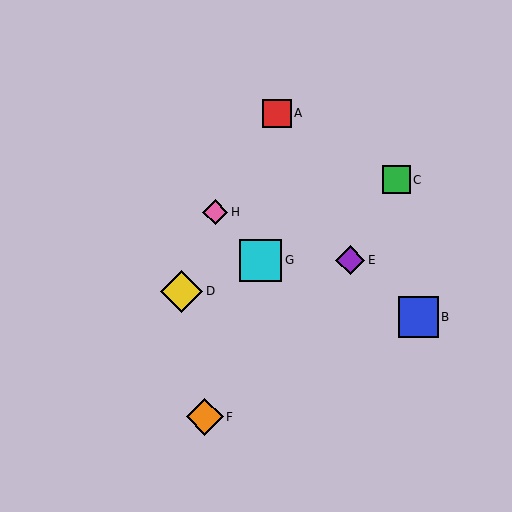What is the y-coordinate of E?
Object E is at y≈260.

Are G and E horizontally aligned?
Yes, both are at y≈260.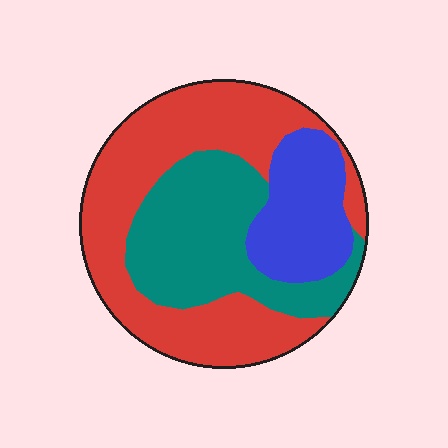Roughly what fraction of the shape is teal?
Teal takes up about one third (1/3) of the shape.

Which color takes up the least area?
Blue, at roughly 20%.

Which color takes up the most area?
Red, at roughly 50%.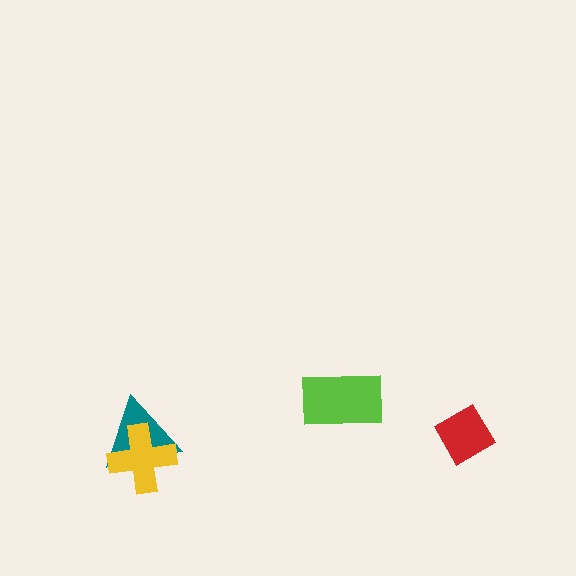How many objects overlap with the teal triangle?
1 object overlaps with the teal triangle.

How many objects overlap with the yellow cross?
1 object overlaps with the yellow cross.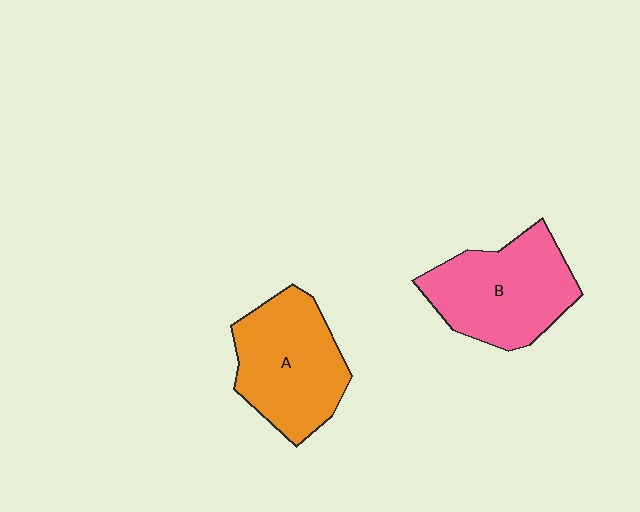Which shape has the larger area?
Shape B (pink).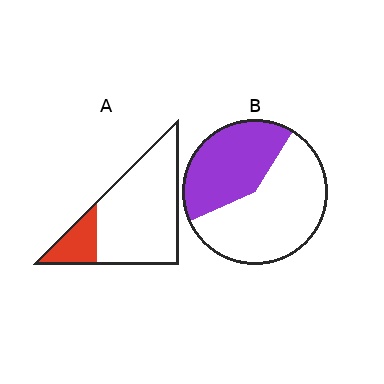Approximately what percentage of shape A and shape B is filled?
A is approximately 20% and B is approximately 40%.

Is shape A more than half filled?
No.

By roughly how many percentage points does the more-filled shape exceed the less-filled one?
By roughly 20 percentage points (B over A).